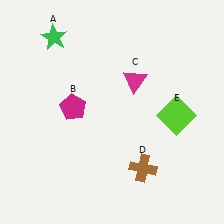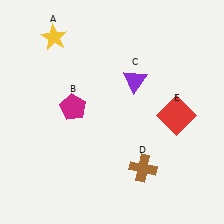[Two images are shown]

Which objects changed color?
A changed from green to yellow. C changed from magenta to purple. E changed from lime to red.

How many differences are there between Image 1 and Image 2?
There are 3 differences between the two images.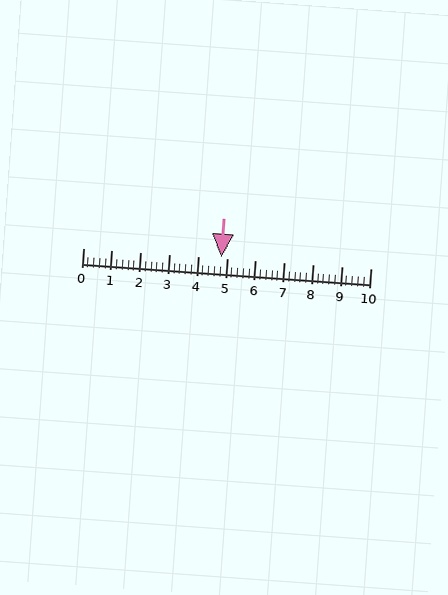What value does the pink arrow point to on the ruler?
The pink arrow points to approximately 4.8.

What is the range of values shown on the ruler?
The ruler shows values from 0 to 10.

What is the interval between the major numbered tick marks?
The major tick marks are spaced 1 units apart.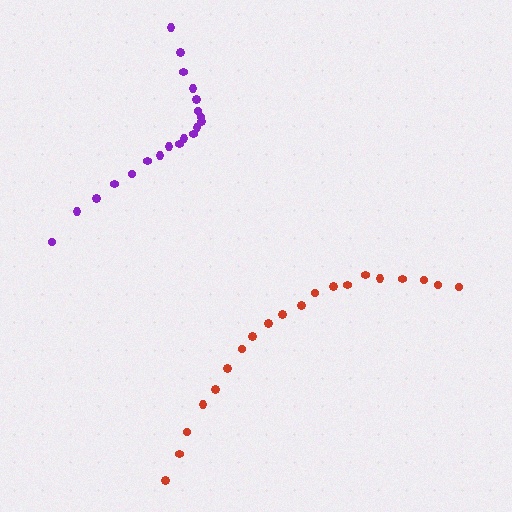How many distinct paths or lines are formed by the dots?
There are 2 distinct paths.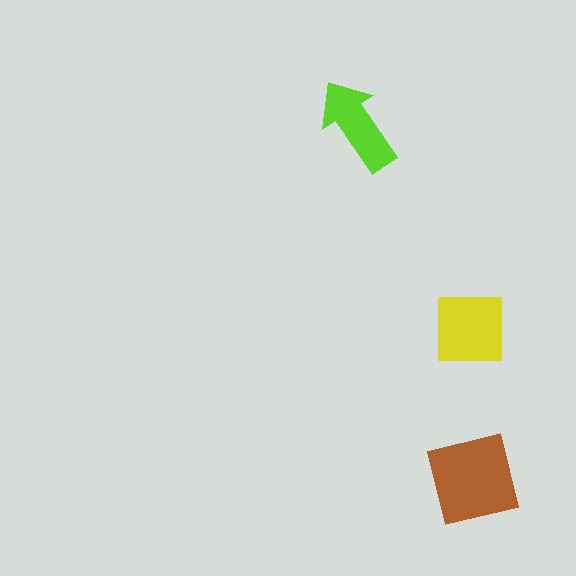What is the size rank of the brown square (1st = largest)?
1st.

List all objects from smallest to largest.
The lime arrow, the yellow square, the brown square.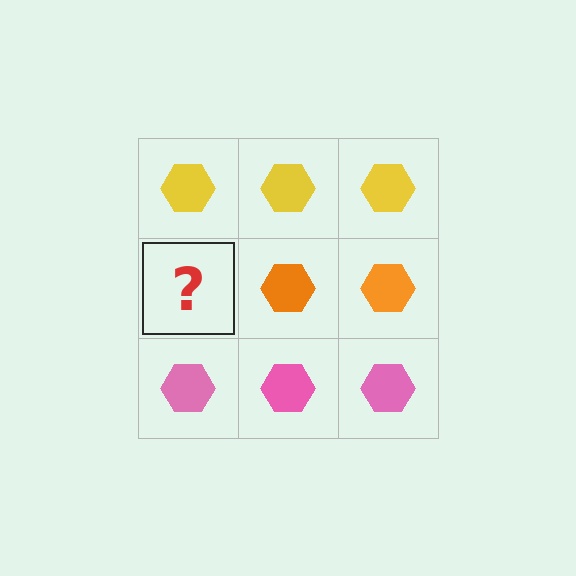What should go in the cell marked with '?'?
The missing cell should contain an orange hexagon.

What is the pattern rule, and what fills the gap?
The rule is that each row has a consistent color. The gap should be filled with an orange hexagon.